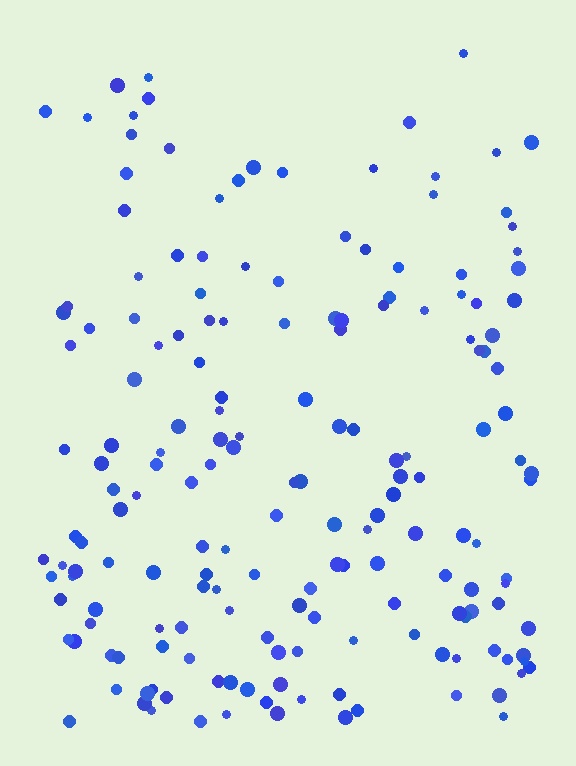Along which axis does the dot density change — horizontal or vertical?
Vertical.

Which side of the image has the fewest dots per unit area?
The top.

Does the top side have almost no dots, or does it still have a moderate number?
Still a moderate number, just noticeably fewer than the bottom.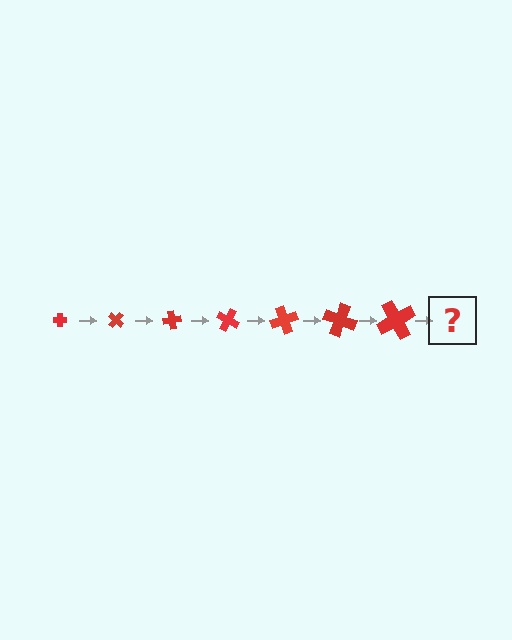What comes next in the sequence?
The next element should be a cross, larger than the previous one and rotated 280 degrees from the start.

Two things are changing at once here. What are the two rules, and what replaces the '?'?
The two rules are that the cross grows larger each step and it rotates 40 degrees each step. The '?' should be a cross, larger than the previous one and rotated 280 degrees from the start.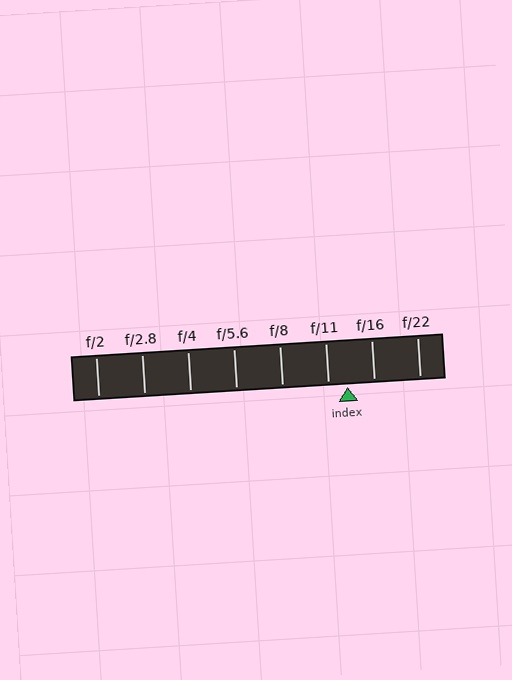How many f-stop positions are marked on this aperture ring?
There are 8 f-stop positions marked.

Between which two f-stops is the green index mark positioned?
The index mark is between f/11 and f/16.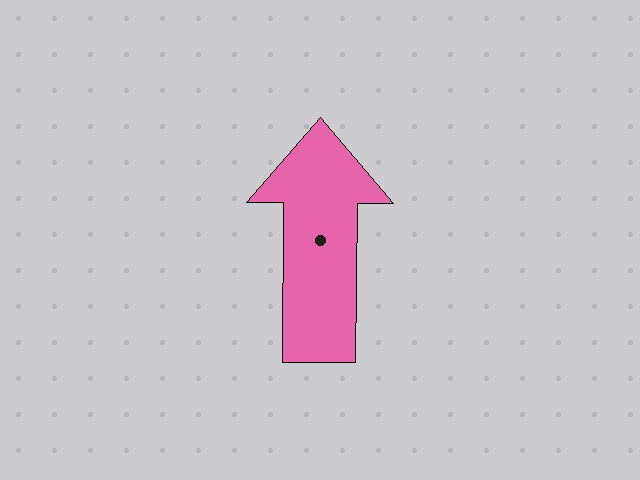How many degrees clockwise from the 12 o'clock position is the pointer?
Approximately 0 degrees.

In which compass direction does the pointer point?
North.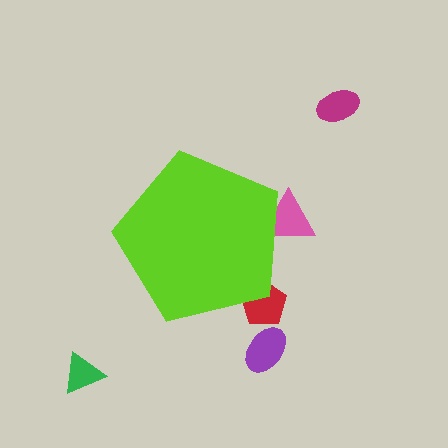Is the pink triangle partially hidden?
Yes, the pink triangle is partially hidden behind the lime pentagon.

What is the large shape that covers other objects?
A lime pentagon.